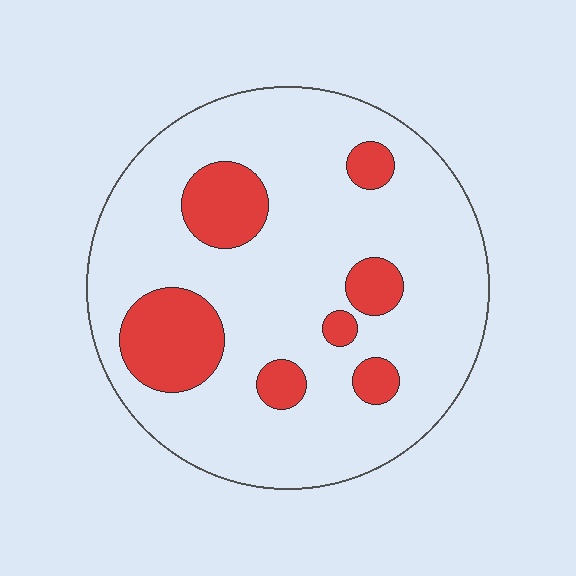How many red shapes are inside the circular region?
7.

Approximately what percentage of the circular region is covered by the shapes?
Approximately 20%.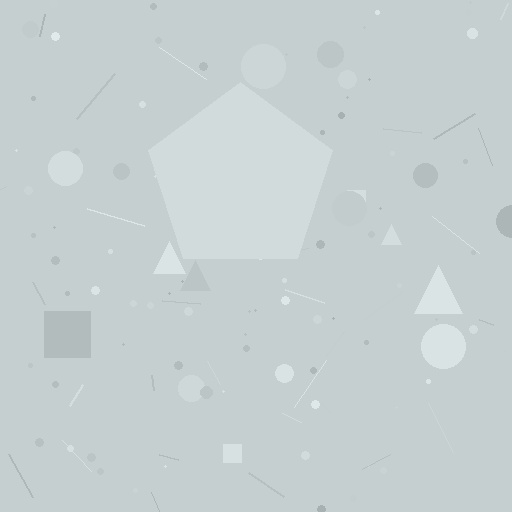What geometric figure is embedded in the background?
A pentagon is embedded in the background.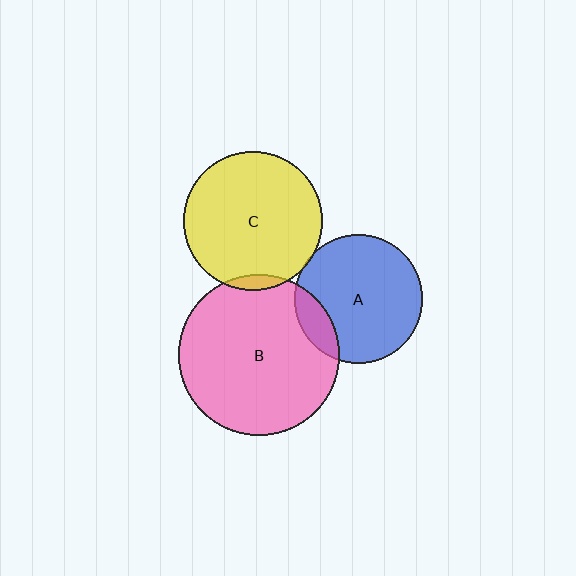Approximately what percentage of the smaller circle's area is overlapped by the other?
Approximately 5%.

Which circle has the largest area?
Circle B (pink).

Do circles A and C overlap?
Yes.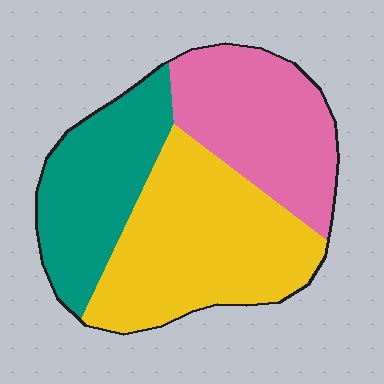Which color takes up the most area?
Yellow, at roughly 40%.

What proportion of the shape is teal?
Teal takes up between a quarter and a half of the shape.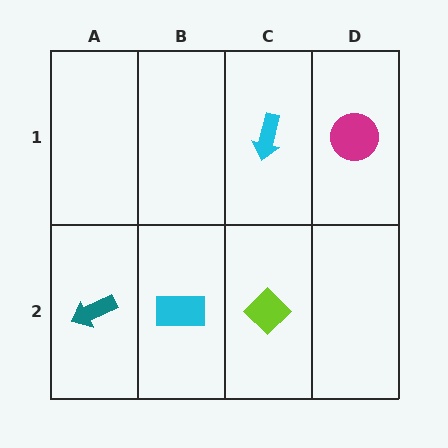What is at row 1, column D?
A magenta circle.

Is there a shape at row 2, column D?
No, that cell is empty.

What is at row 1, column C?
A cyan arrow.